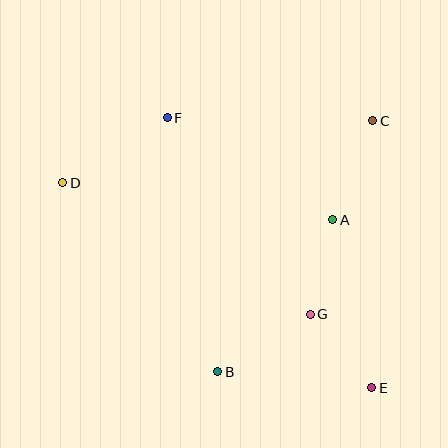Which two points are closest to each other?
Points E and G are closest to each other.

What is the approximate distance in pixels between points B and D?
The distance between B and D is approximately 245 pixels.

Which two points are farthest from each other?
Points D and E are farthest from each other.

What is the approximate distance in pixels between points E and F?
The distance between E and F is approximately 339 pixels.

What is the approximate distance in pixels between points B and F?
The distance between B and F is approximately 259 pixels.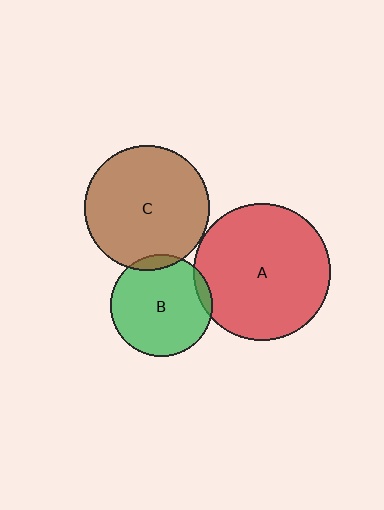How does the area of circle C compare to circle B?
Approximately 1.5 times.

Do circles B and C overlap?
Yes.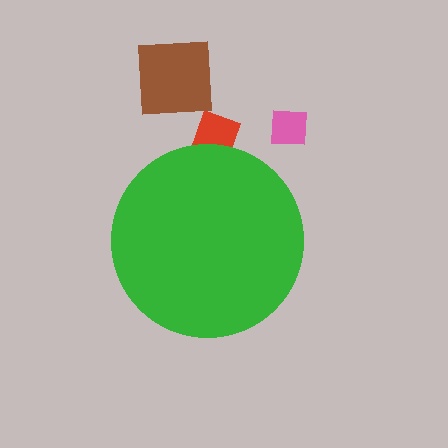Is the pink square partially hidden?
No, the pink square is fully visible.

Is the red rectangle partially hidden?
Yes, the red rectangle is partially hidden behind the green circle.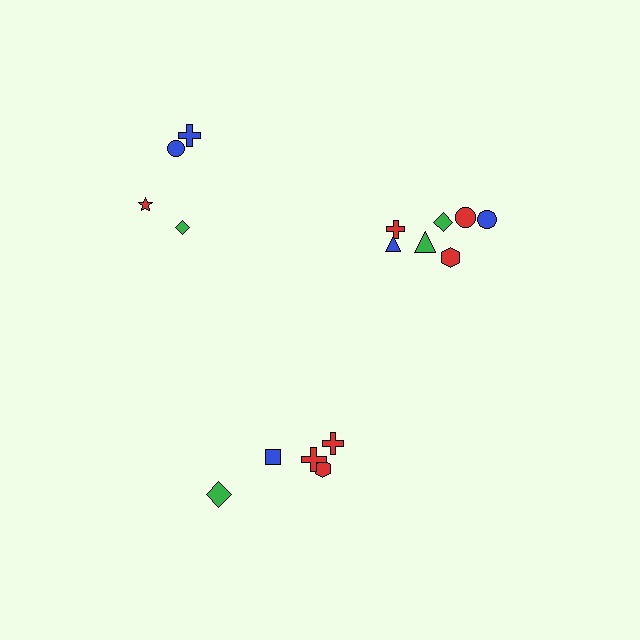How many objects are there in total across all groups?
There are 16 objects.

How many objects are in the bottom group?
There are 5 objects.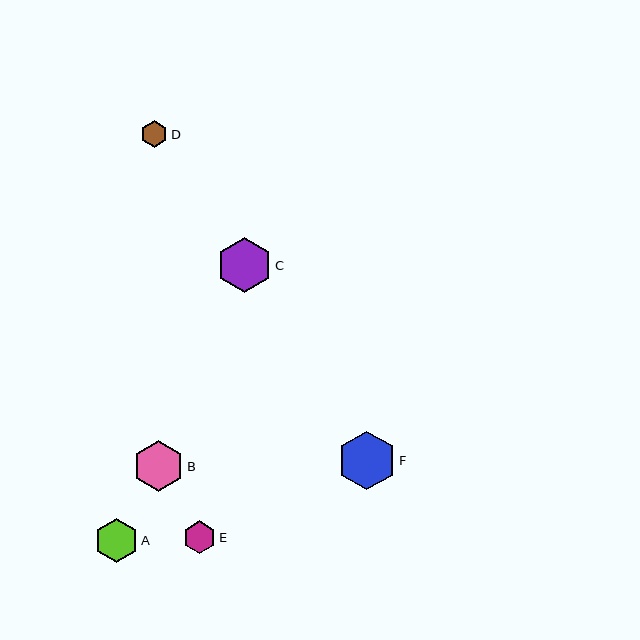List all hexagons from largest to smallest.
From largest to smallest: F, C, B, A, E, D.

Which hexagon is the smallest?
Hexagon D is the smallest with a size of approximately 27 pixels.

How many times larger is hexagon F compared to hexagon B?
Hexagon F is approximately 1.2 times the size of hexagon B.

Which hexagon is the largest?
Hexagon F is the largest with a size of approximately 58 pixels.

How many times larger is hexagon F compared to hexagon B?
Hexagon F is approximately 1.2 times the size of hexagon B.